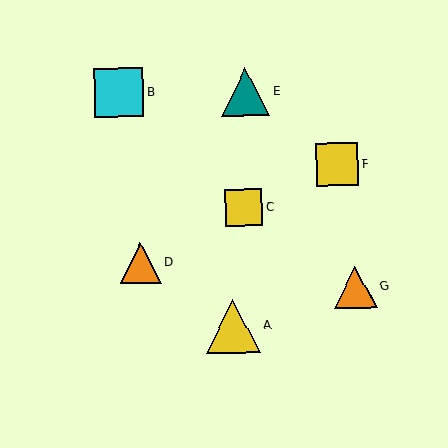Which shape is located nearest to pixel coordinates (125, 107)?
The cyan square (labeled B) at (119, 93) is nearest to that location.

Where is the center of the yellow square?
The center of the yellow square is at (244, 208).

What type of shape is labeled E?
Shape E is a teal triangle.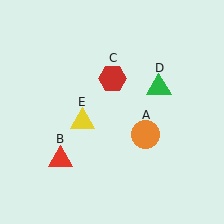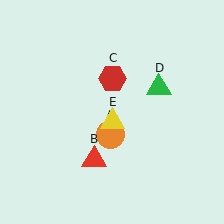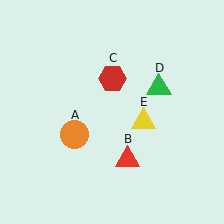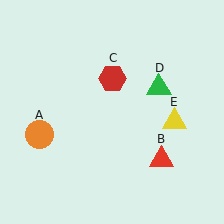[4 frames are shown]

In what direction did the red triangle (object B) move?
The red triangle (object B) moved right.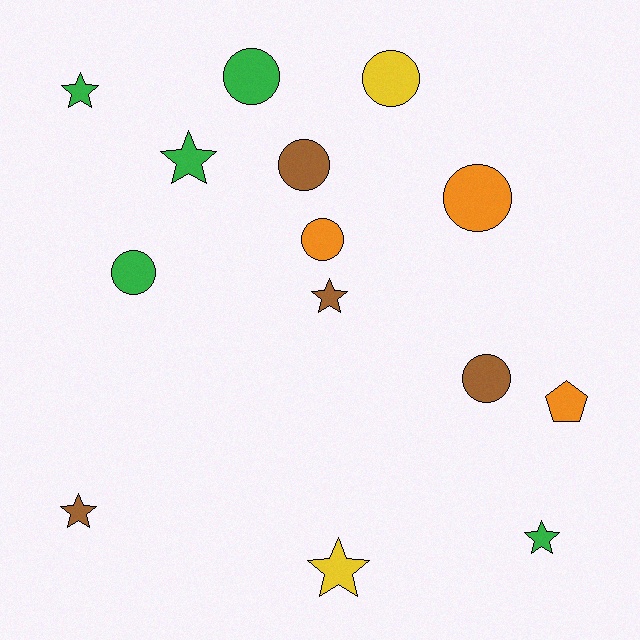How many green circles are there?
There are 2 green circles.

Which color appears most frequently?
Green, with 5 objects.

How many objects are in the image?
There are 14 objects.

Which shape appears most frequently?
Circle, with 7 objects.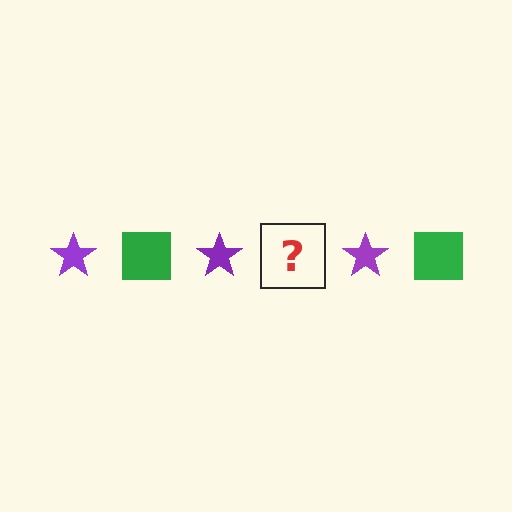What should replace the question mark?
The question mark should be replaced with a green square.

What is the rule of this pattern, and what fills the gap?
The rule is that the pattern alternates between purple star and green square. The gap should be filled with a green square.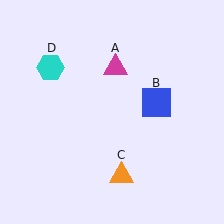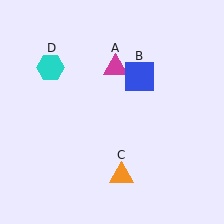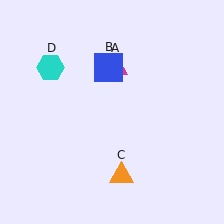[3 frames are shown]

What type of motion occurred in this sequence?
The blue square (object B) rotated counterclockwise around the center of the scene.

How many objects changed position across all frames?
1 object changed position: blue square (object B).